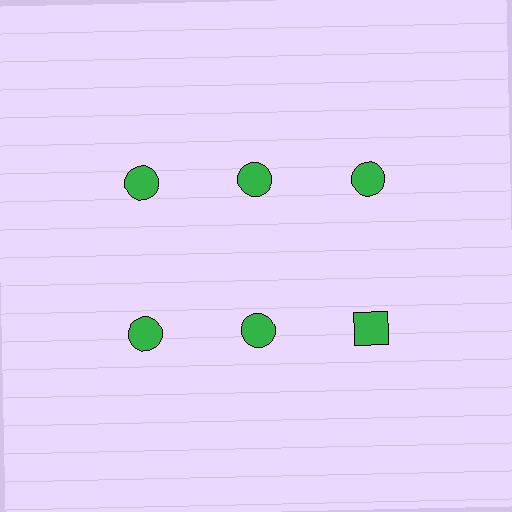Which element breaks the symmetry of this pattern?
The green square in the second row, center column breaks the symmetry. All other shapes are green circles.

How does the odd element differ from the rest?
It has a different shape: square instead of circle.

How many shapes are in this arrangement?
There are 6 shapes arranged in a grid pattern.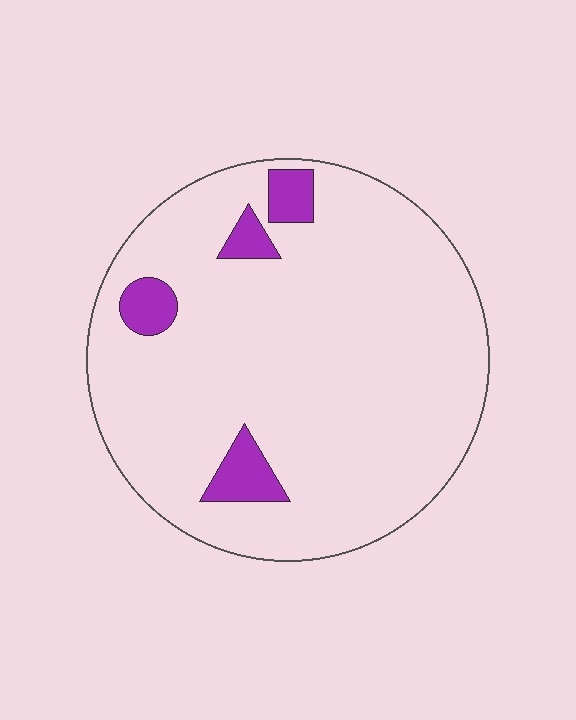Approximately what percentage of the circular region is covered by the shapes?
Approximately 10%.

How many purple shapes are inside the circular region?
4.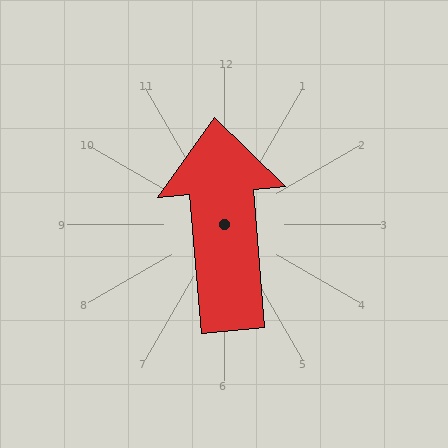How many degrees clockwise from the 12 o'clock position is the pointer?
Approximately 355 degrees.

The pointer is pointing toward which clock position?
Roughly 12 o'clock.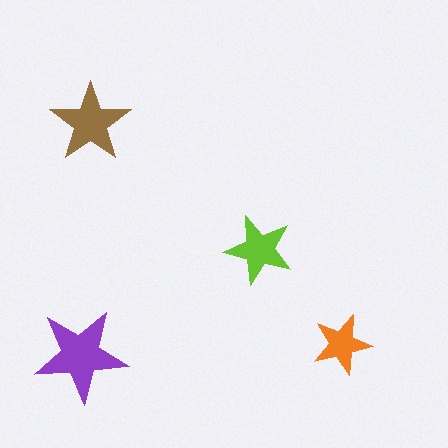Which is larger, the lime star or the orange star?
The lime one.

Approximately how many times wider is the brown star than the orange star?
About 1.5 times wider.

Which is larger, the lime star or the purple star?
The purple one.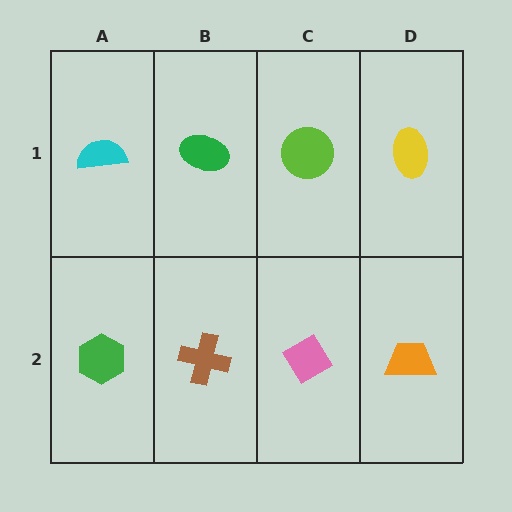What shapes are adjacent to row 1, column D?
An orange trapezoid (row 2, column D), a lime circle (row 1, column C).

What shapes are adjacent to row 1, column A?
A green hexagon (row 2, column A), a green ellipse (row 1, column B).